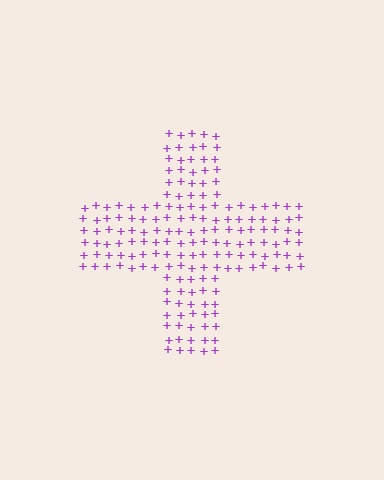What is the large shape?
The large shape is a cross.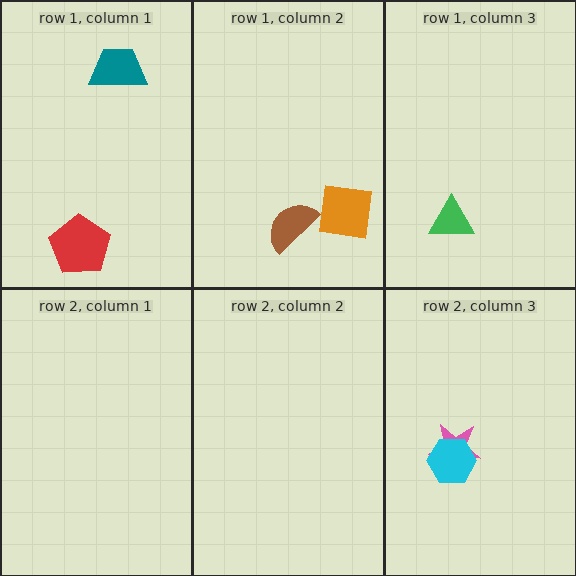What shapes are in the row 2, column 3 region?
The pink star, the cyan hexagon.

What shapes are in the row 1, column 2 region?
The orange square, the brown semicircle.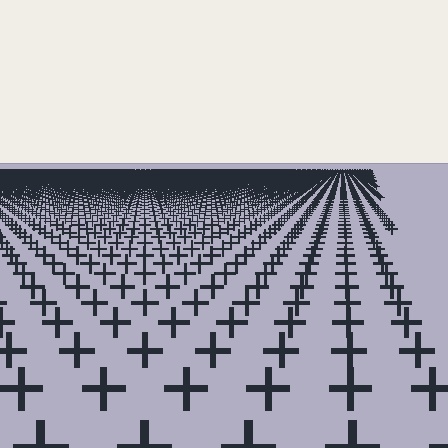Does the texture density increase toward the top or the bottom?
Density increases toward the top.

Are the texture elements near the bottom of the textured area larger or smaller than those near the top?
Larger. Near the bottom, elements are closer to the viewer and appear at a bigger on-screen size.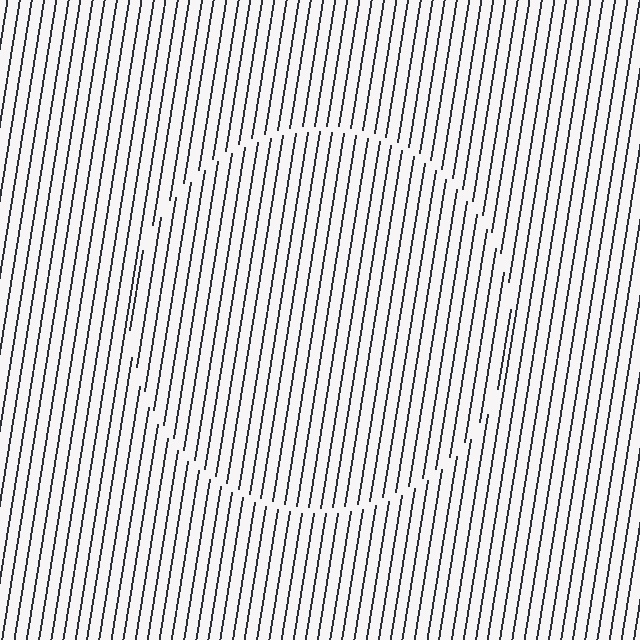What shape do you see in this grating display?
An illusory circle. The interior of the shape contains the same grating, shifted by half a period — the contour is defined by the phase discontinuity where line-ends from the inner and outer gratings abut.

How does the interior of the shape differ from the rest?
The interior of the shape contains the same grating, shifted by half a period — the contour is defined by the phase discontinuity where line-ends from the inner and outer gratings abut.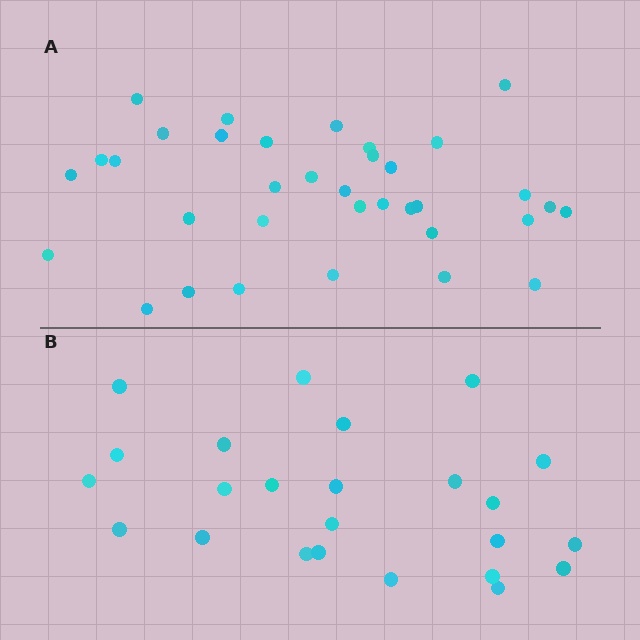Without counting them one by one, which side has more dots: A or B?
Region A (the top region) has more dots.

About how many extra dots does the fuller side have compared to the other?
Region A has roughly 12 or so more dots than region B.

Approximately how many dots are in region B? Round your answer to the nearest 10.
About 20 dots. (The exact count is 24, which rounds to 20.)